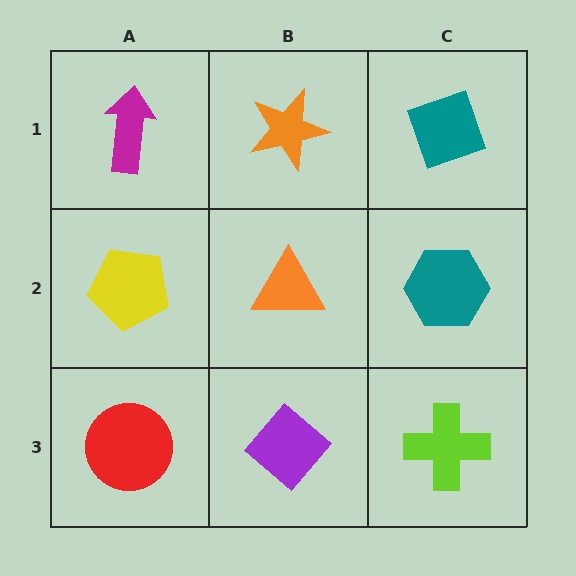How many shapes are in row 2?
3 shapes.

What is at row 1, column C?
A teal diamond.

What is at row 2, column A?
A yellow pentagon.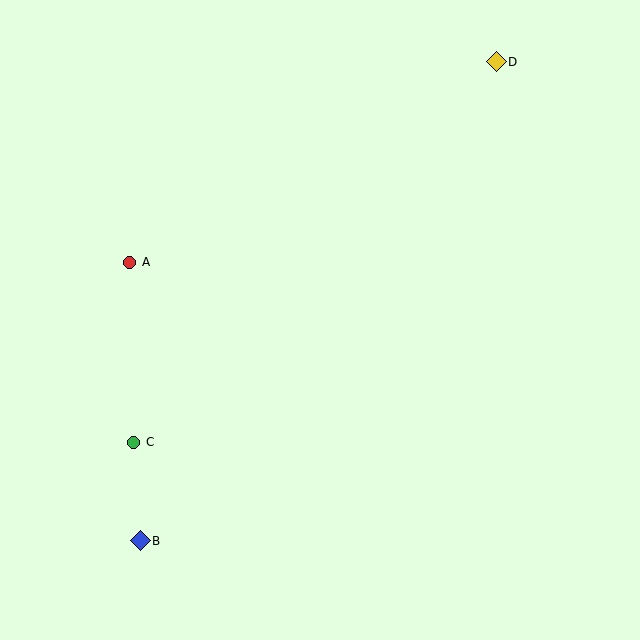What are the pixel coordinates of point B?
Point B is at (140, 541).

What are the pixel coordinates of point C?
Point C is at (134, 442).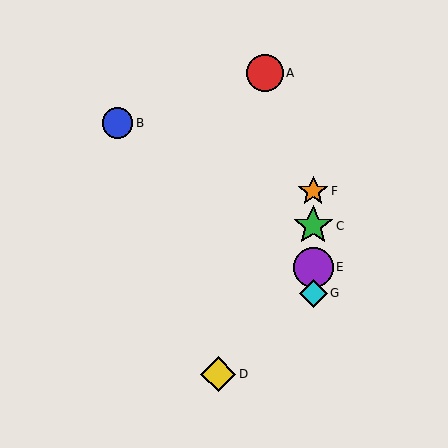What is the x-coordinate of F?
Object F is at x≈313.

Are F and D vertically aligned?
No, F is at x≈313 and D is at x≈218.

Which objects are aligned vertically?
Objects C, E, F, G are aligned vertically.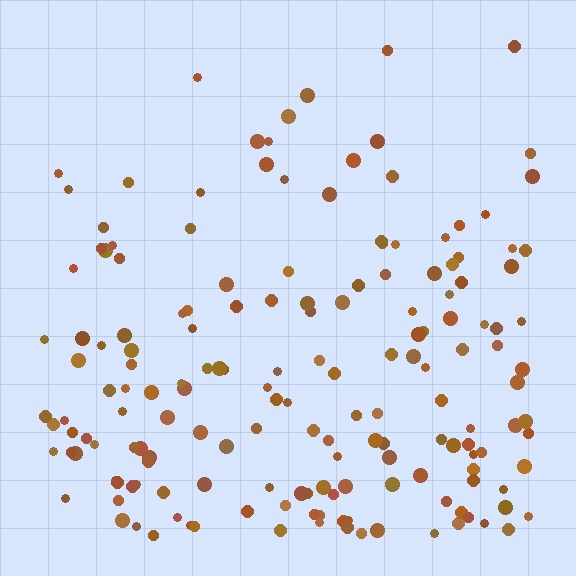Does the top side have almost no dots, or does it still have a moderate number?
Still a moderate number, just noticeably fewer than the bottom.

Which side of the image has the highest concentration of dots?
The bottom.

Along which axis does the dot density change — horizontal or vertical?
Vertical.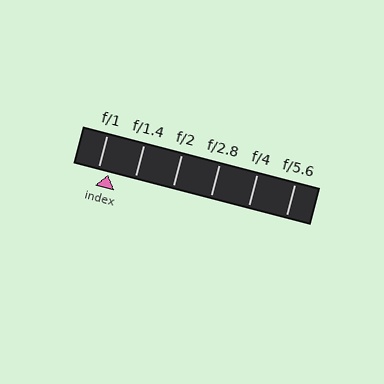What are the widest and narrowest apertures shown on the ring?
The widest aperture shown is f/1 and the narrowest is f/5.6.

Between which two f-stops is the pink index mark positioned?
The index mark is between f/1 and f/1.4.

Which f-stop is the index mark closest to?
The index mark is closest to f/1.